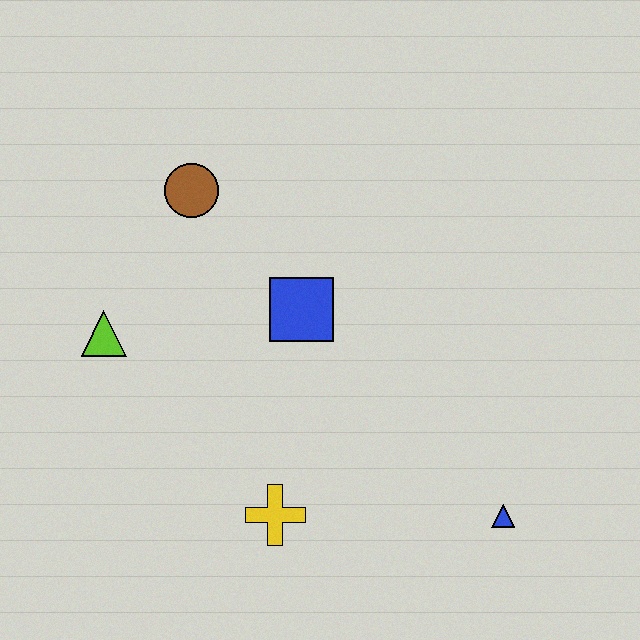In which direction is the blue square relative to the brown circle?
The blue square is below the brown circle.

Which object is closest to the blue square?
The brown circle is closest to the blue square.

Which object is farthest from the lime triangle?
The blue triangle is farthest from the lime triangle.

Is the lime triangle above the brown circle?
No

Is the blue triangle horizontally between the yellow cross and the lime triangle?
No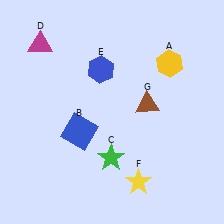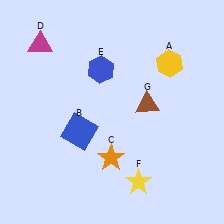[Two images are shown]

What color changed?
The star (C) changed from green in Image 1 to orange in Image 2.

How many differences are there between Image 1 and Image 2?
There is 1 difference between the two images.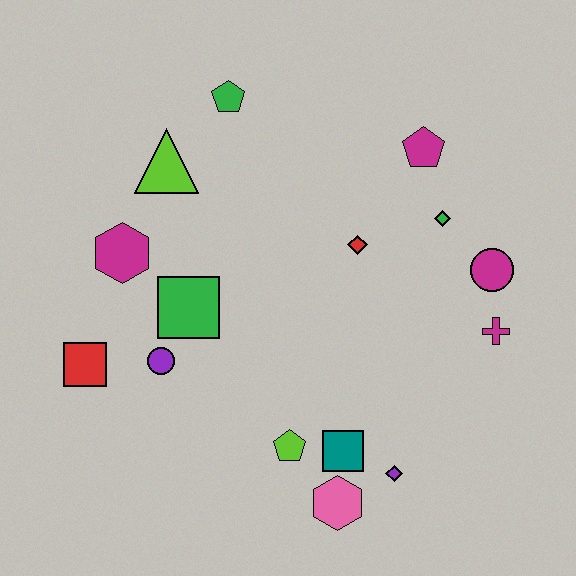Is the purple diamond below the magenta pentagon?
Yes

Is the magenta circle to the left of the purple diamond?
No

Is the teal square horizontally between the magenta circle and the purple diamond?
No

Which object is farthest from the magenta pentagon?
The red square is farthest from the magenta pentagon.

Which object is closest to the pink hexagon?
The teal square is closest to the pink hexagon.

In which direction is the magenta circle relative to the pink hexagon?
The magenta circle is above the pink hexagon.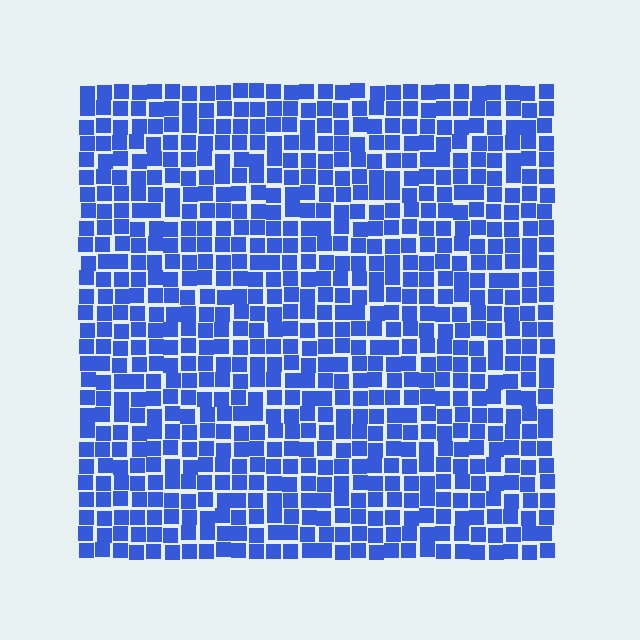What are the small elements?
The small elements are squares.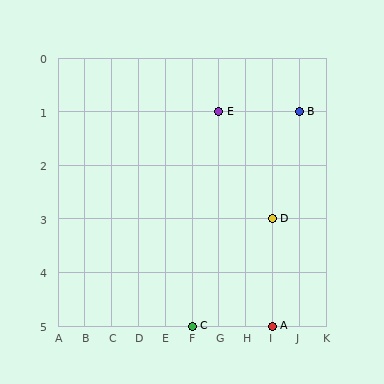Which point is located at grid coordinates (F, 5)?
Point C is at (F, 5).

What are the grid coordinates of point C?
Point C is at grid coordinates (F, 5).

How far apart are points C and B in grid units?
Points C and B are 4 columns and 4 rows apart (about 5.7 grid units diagonally).